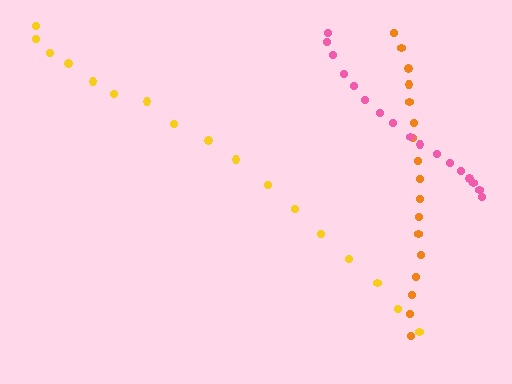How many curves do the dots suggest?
There are 3 distinct paths.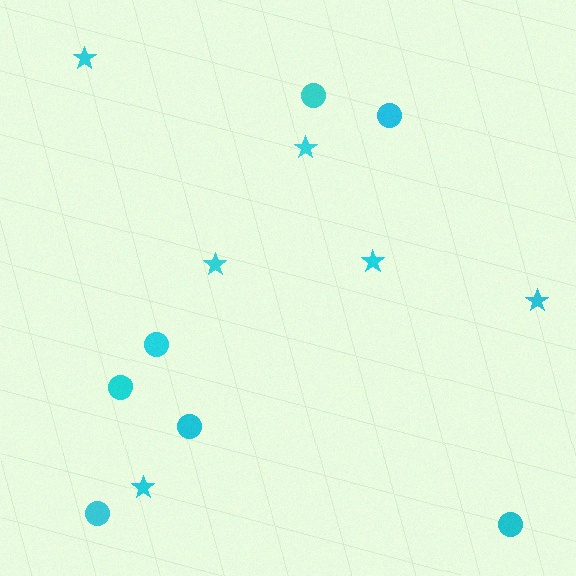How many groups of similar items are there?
There are 2 groups: one group of stars (6) and one group of circles (7).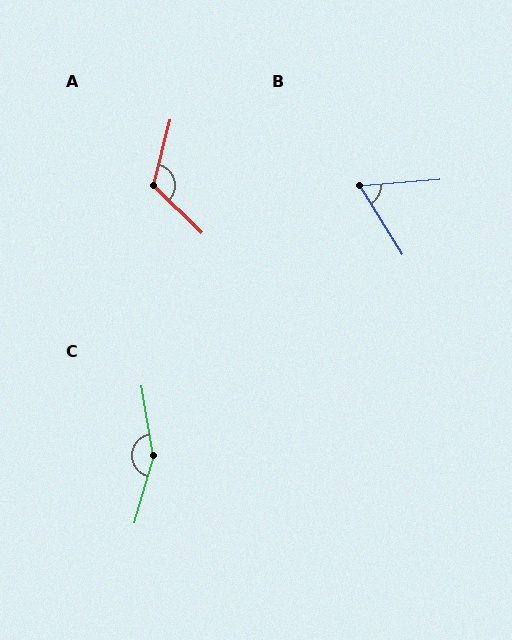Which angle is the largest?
C, at approximately 155 degrees.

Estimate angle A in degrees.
Approximately 121 degrees.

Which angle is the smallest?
B, at approximately 63 degrees.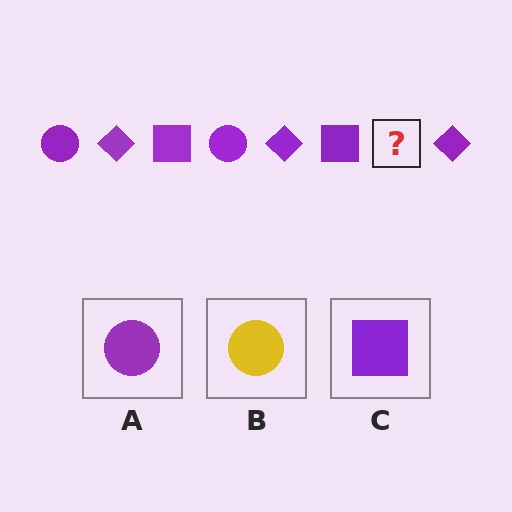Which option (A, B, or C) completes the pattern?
A.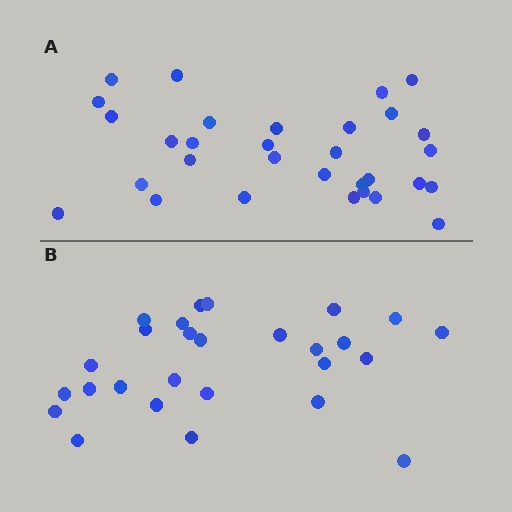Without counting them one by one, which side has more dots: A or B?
Region A (the top region) has more dots.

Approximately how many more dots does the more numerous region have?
Region A has about 4 more dots than region B.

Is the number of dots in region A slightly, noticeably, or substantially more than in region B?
Region A has only slightly more — the two regions are fairly close. The ratio is roughly 1.1 to 1.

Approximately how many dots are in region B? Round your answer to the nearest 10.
About 30 dots. (The exact count is 27, which rounds to 30.)